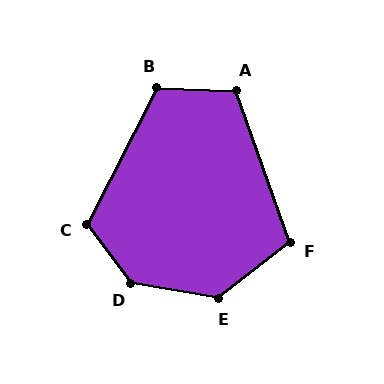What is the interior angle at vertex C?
Approximately 117 degrees (obtuse).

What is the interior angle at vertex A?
Approximately 112 degrees (obtuse).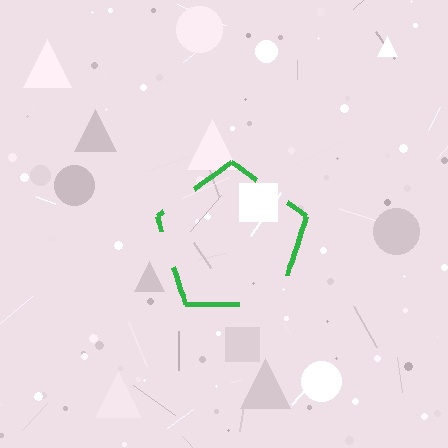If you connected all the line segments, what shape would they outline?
They would outline a pentagon.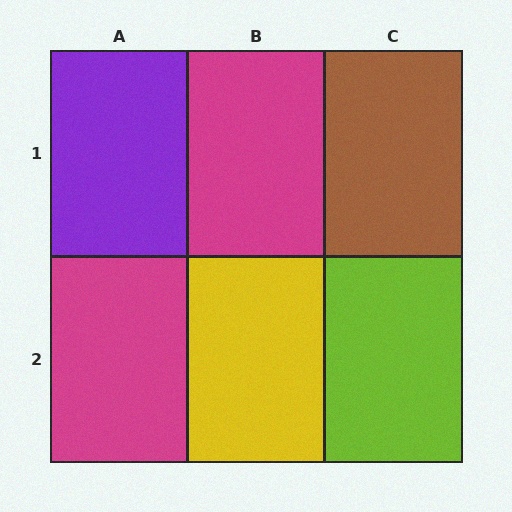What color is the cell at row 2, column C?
Lime.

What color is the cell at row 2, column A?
Magenta.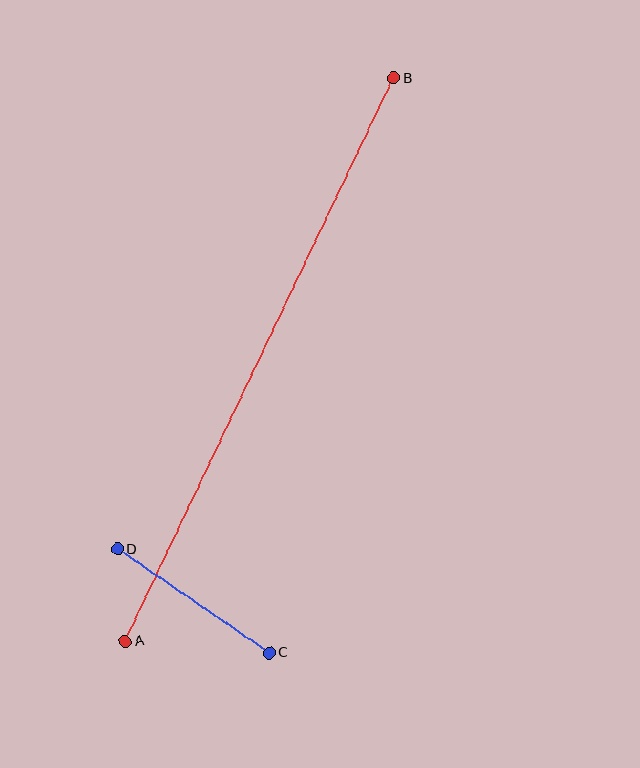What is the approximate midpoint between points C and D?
The midpoint is at approximately (193, 601) pixels.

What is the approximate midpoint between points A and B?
The midpoint is at approximately (260, 360) pixels.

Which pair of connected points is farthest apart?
Points A and B are farthest apart.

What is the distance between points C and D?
The distance is approximately 184 pixels.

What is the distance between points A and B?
The distance is approximately 624 pixels.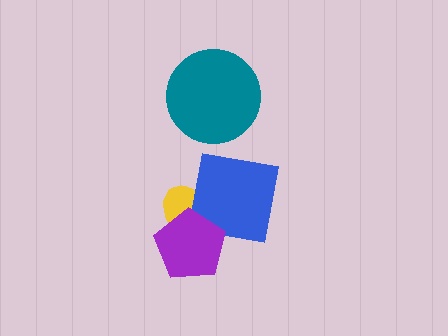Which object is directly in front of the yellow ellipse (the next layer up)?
The blue square is directly in front of the yellow ellipse.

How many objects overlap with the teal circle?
0 objects overlap with the teal circle.